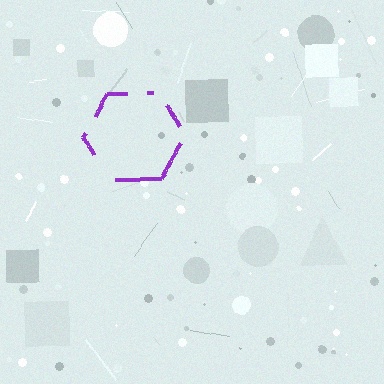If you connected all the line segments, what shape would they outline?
They would outline a hexagon.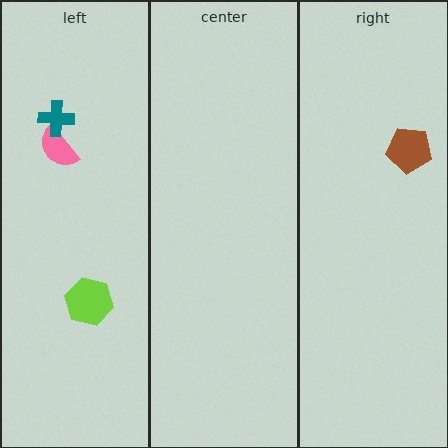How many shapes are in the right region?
1.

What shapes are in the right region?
The brown pentagon.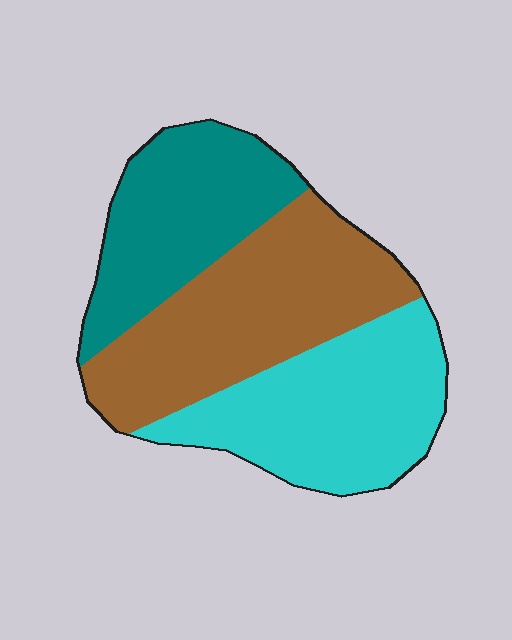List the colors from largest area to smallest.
From largest to smallest: brown, cyan, teal.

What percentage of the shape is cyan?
Cyan takes up about one third (1/3) of the shape.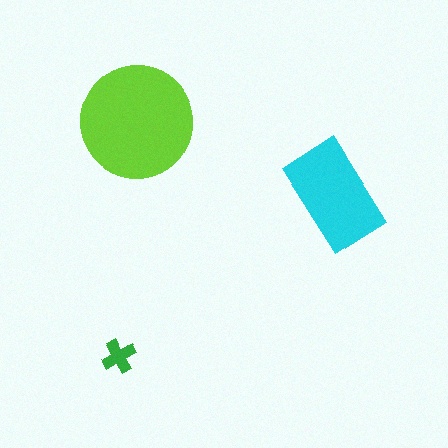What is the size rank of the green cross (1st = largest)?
3rd.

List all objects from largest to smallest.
The lime circle, the cyan rectangle, the green cross.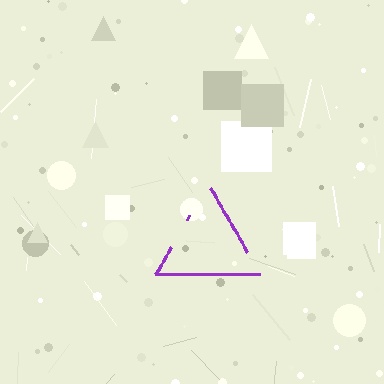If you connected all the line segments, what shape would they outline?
They would outline a triangle.